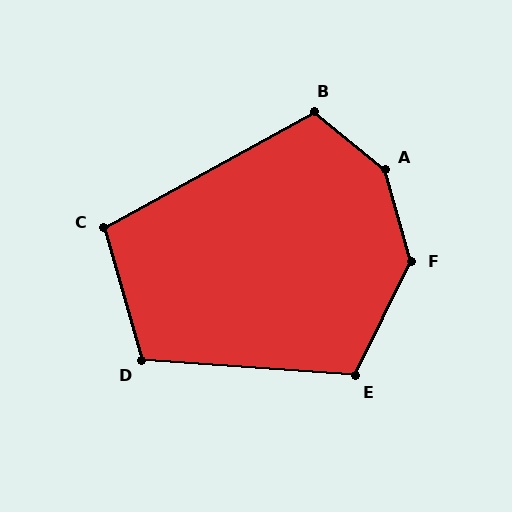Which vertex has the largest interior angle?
A, at approximately 145 degrees.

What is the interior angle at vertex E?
Approximately 112 degrees (obtuse).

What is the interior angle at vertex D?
Approximately 110 degrees (obtuse).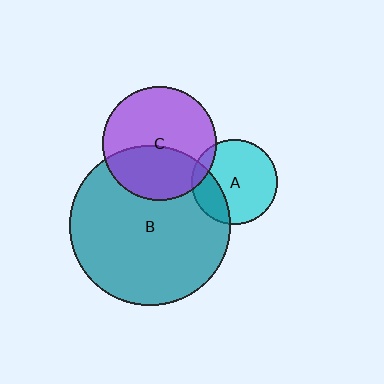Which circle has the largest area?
Circle B (teal).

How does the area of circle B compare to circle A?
Approximately 3.6 times.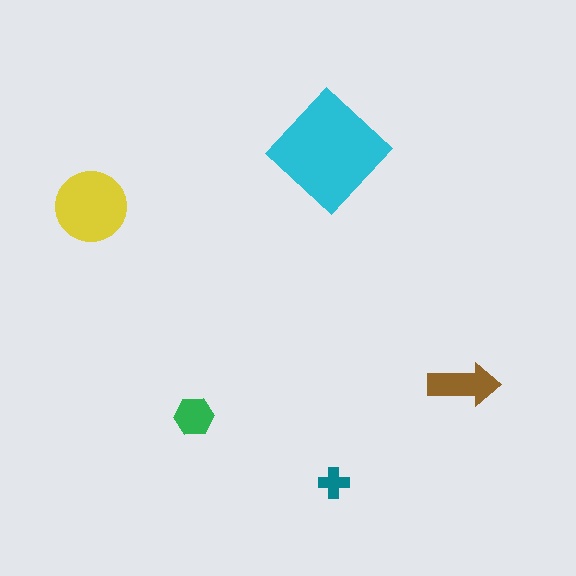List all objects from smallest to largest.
The teal cross, the green hexagon, the brown arrow, the yellow circle, the cyan diamond.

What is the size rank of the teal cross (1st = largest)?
5th.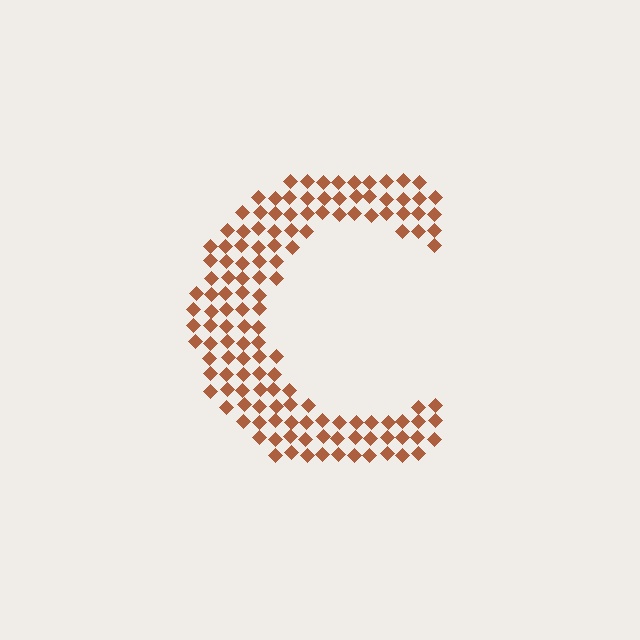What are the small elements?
The small elements are diamonds.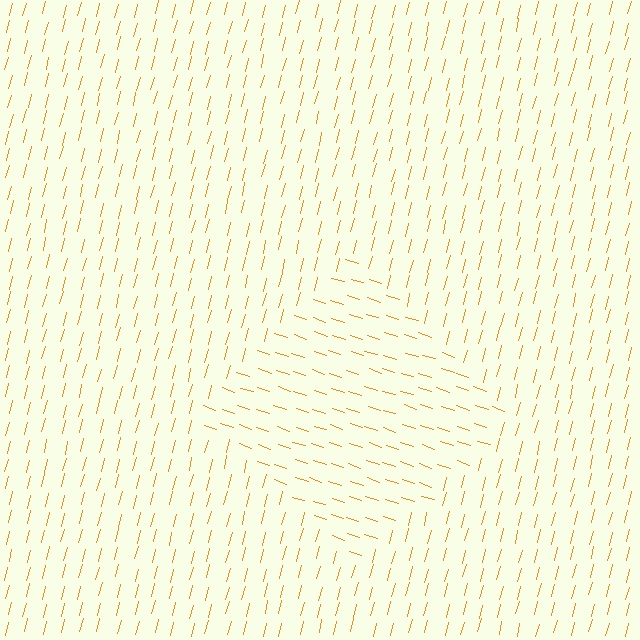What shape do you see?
I see a diamond.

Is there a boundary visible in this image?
Yes, there is a texture boundary formed by a change in line orientation.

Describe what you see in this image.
The image is filled with small orange line segments. A diamond region in the image has lines oriented differently from the surrounding lines, creating a visible texture boundary.